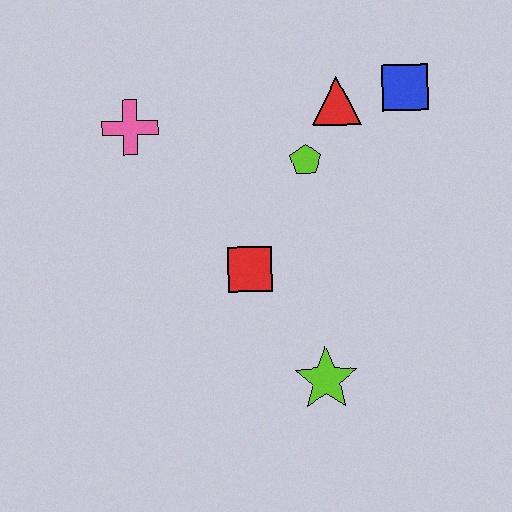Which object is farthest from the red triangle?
The lime star is farthest from the red triangle.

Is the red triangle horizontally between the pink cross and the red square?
No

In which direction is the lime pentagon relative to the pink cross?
The lime pentagon is to the right of the pink cross.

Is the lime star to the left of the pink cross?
No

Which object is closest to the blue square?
The red triangle is closest to the blue square.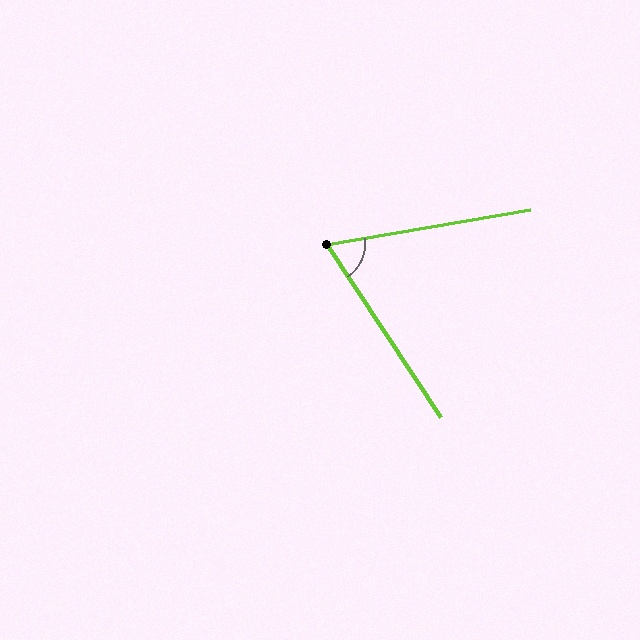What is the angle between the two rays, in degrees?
Approximately 66 degrees.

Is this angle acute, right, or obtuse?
It is acute.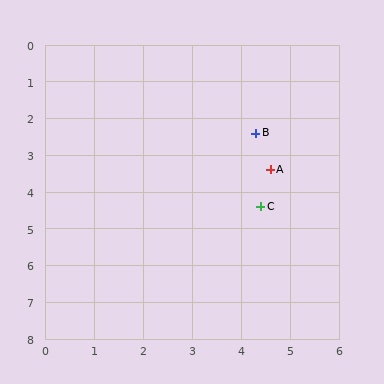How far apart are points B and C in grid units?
Points B and C are about 2.0 grid units apart.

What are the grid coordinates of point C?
Point C is at approximately (4.4, 4.4).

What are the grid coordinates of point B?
Point B is at approximately (4.3, 2.4).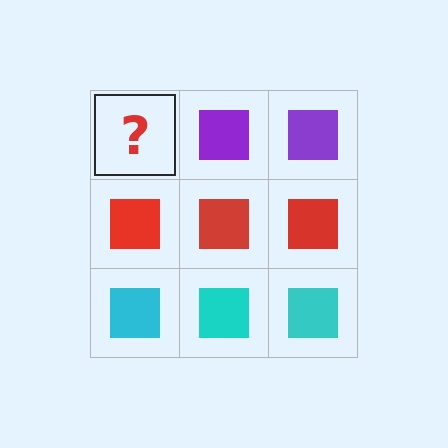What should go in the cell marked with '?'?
The missing cell should contain a purple square.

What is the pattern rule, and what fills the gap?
The rule is that each row has a consistent color. The gap should be filled with a purple square.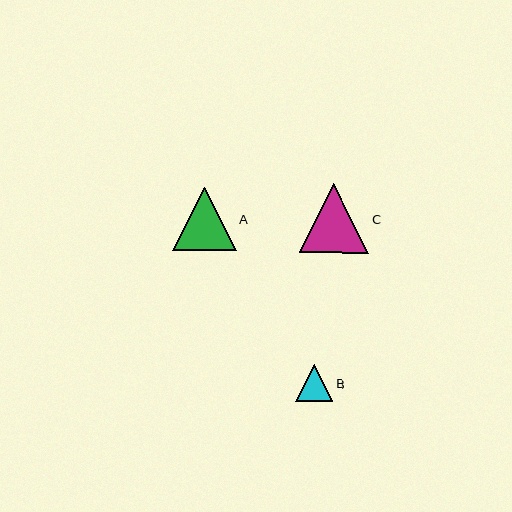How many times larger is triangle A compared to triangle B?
Triangle A is approximately 1.7 times the size of triangle B.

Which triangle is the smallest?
Triangle B is the smallest with a size of approximately 37 pixels.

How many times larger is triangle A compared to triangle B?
Triangle A is approximately 1.7 times the size of triangle B.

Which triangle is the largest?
Triangle C is the largest with a size of approximately 70 pixels.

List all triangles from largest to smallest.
From largest to smallest: C, A, B.